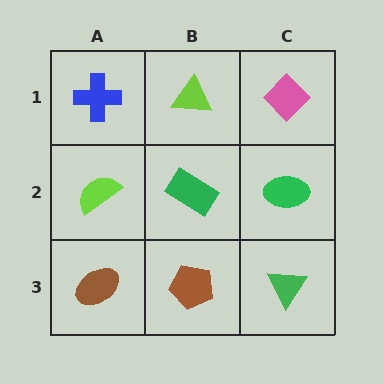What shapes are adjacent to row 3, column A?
A lime semicircle (row 2, column A), a brown pentagon (row 3, column B).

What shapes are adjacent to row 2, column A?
A blue cross (row 1, column A), a brown ellipse (row 3, column A), a green rectangle (row 2, column B).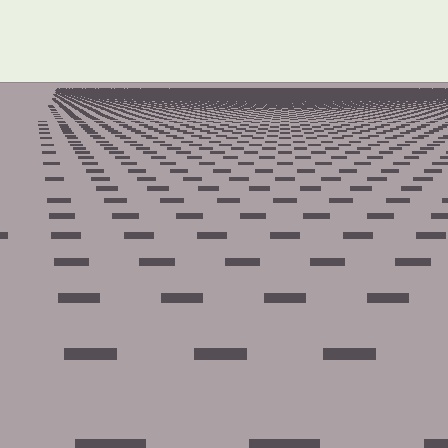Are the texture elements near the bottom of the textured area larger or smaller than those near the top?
Larger. Near the bottom, elements are closer to the viewer and appear at a bigger on-screen size.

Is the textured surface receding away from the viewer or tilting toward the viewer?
The surface is receding away from the viewer. Texture elements get smaller and denser toward the top.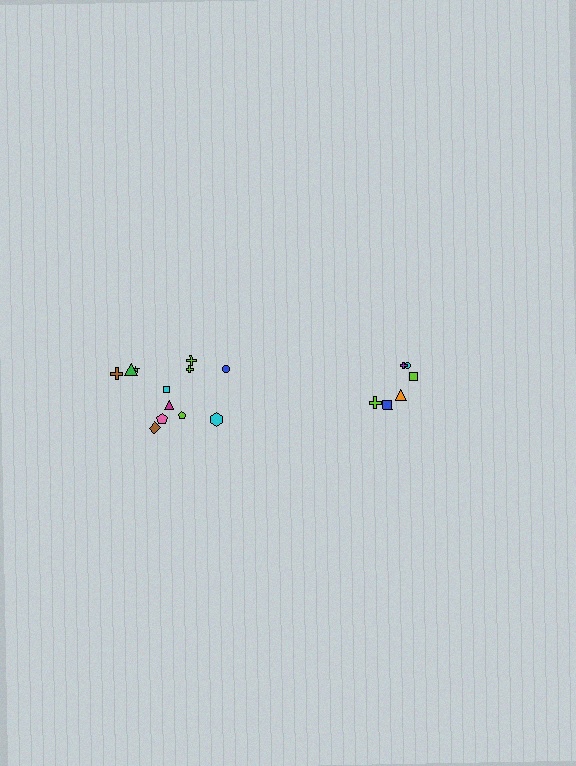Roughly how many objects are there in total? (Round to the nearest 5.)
Roughly 20 objects in total.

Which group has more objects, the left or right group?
The left group.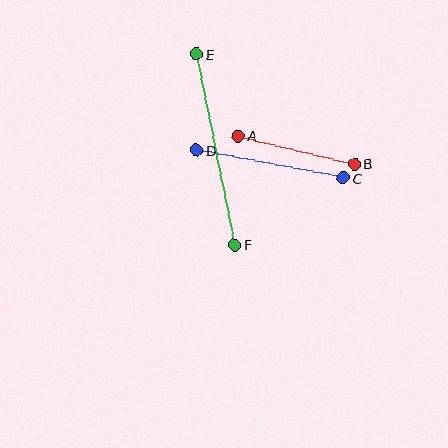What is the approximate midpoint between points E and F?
The midpoint is at approximately (216, 149) pixels.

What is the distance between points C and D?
The distance is approximately 149 pixels.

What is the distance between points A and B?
The distance is approximately 119 pixels.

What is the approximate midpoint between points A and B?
The midpoint is at approximately (296, 150) pixels.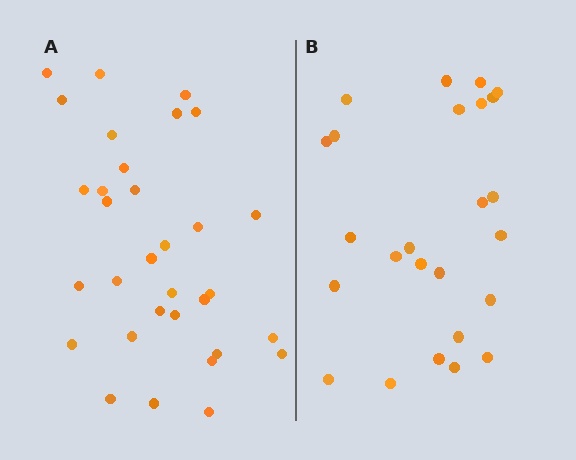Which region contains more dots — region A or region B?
Region A (the left region) has more dots.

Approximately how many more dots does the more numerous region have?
Region A has roughly 8 or so more dots than region B.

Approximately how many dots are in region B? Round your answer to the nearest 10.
About 20 dots. (The exact count is 25, which rounds to 20.)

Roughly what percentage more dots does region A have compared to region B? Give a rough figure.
About 30% more.